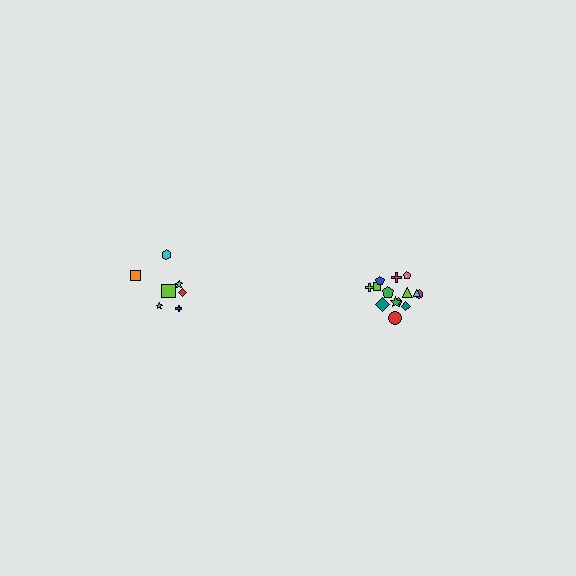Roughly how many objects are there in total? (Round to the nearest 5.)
Roughly 20 objects in total.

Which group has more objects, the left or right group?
The right group.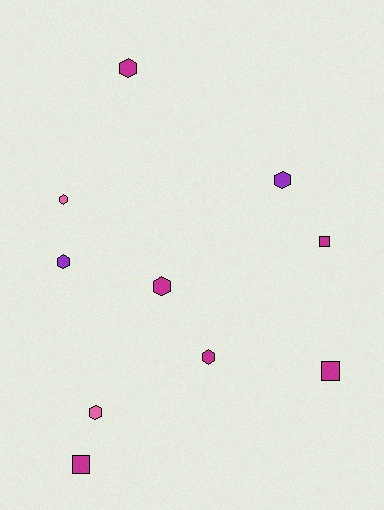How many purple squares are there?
There are no purple squares.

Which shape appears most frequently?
Hexagon, with 7 objects.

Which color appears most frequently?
Magenta, with 6 objects.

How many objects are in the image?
There are 10 objects.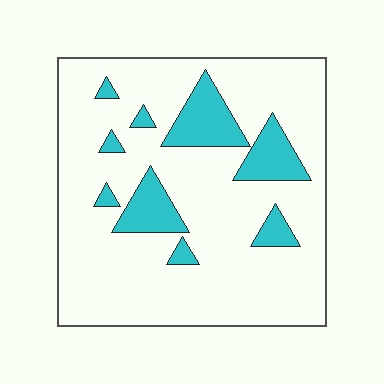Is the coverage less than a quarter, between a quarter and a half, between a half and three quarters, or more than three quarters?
Less than a quarter.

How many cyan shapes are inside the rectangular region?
9.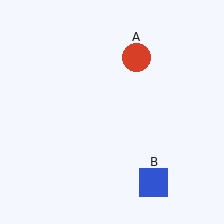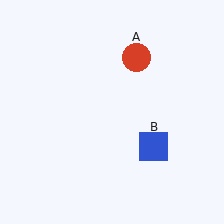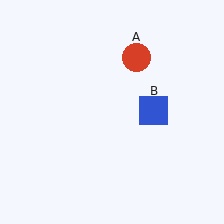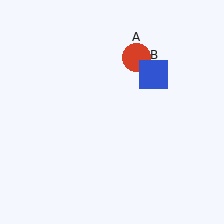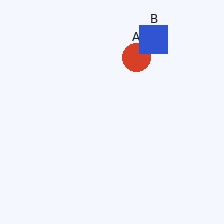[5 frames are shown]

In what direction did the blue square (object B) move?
The blue square (object B) moved up.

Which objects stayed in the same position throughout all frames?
Red circle (object A) remained stationary.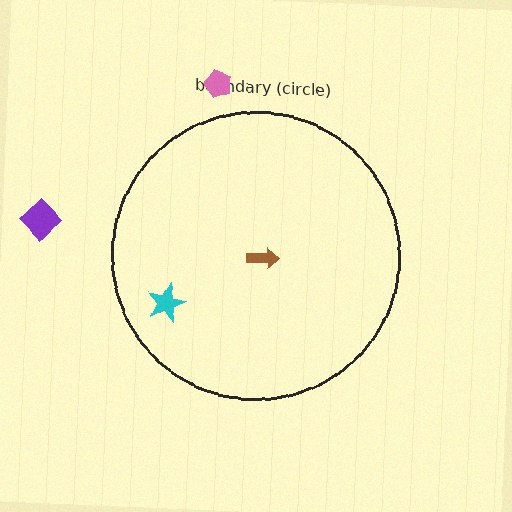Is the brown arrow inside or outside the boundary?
Inside.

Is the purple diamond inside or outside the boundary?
Outside.